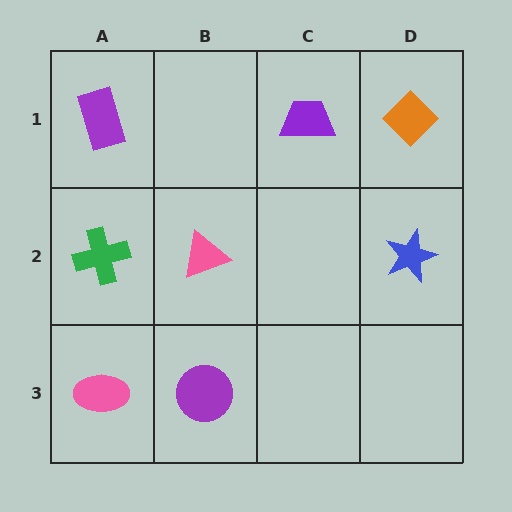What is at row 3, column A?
A pink ellipse.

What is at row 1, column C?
A purple trapezoid.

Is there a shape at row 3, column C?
No, that cell is empty.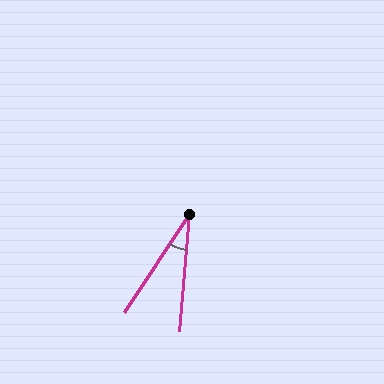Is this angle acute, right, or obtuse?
It is acute.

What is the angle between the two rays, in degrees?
Approximately 29 degrees.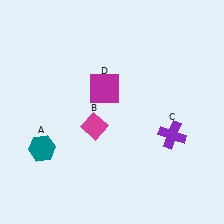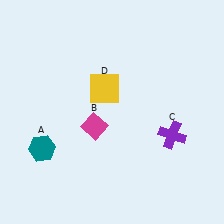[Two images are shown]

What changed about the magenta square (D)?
In Image 1, D is magenta. In Image 2, it changed to yellow.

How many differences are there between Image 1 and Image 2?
There is 1 difference between the two images.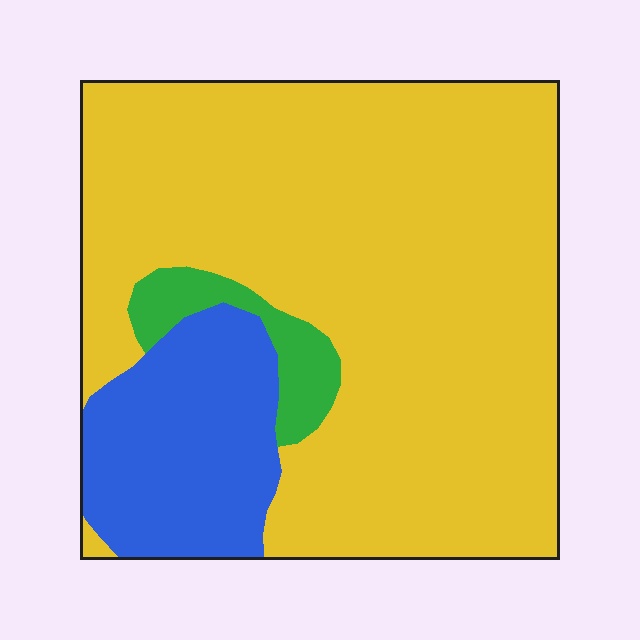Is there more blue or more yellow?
Yellow.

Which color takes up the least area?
Green, at roughly 5%.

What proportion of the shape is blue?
Blue covers about 20% of the shape.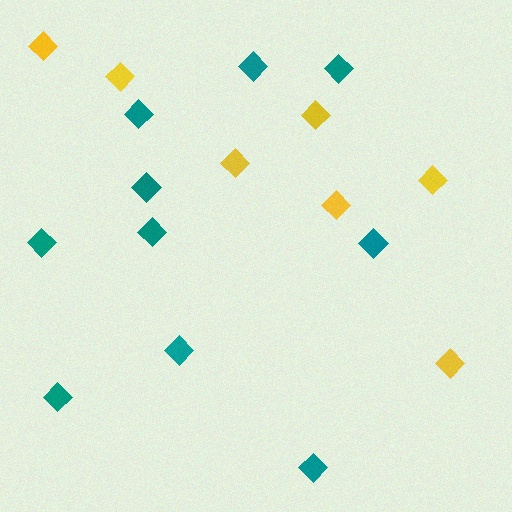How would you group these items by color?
There are 2 groups: one group of teal diamonds (10) and one group of yellow diamonds (7).